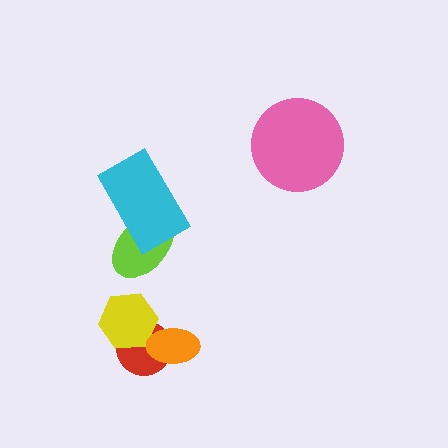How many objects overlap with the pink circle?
0 objects overlap with the pink circle.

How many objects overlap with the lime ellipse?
1 object overlaps with the lime ellipse.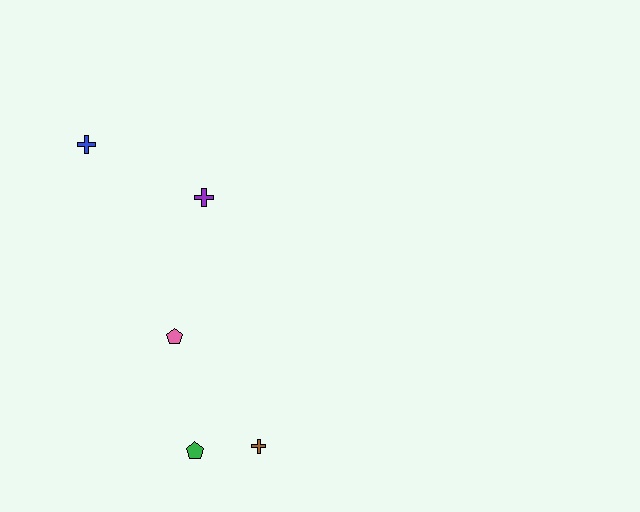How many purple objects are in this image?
There is 1 purple object.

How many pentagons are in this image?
There are 2 pentagons.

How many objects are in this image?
There are 5 objects.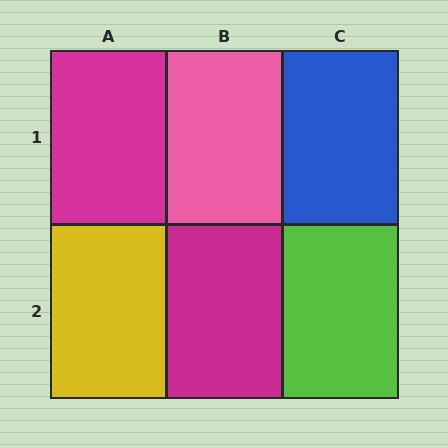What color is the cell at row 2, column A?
Yellow.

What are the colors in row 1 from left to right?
Magenta, pink, blue.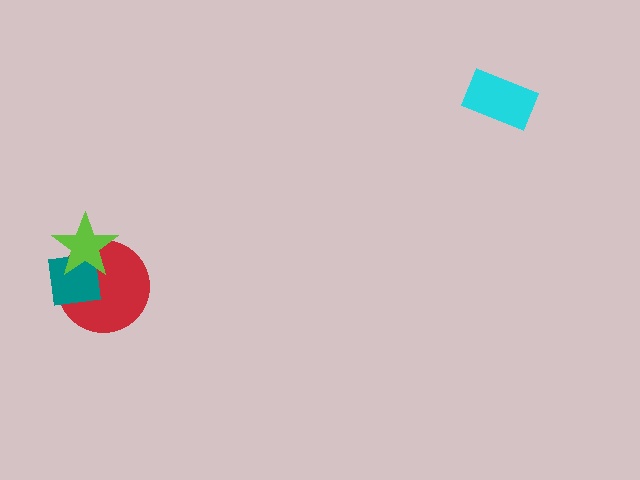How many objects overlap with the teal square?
2 objects overlap with the teal square.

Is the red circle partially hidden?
Yes, it is partially covered by another shape.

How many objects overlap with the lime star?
2 objects overlap with the lime star.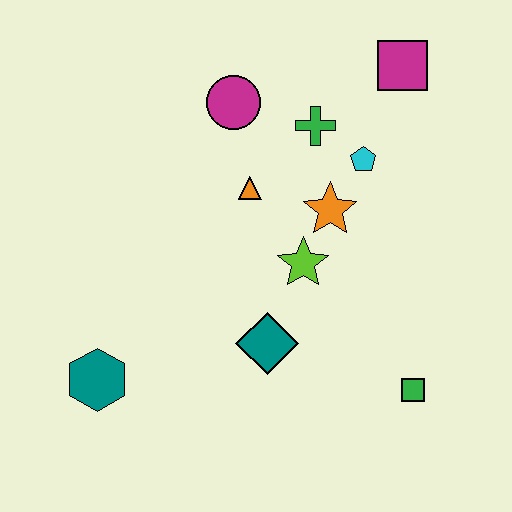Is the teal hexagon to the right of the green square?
No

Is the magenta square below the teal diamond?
No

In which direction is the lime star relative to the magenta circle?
The lime star is below the magenta circle.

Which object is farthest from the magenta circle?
The green square is farthest from the magenta circle.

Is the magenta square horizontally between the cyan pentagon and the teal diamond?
No